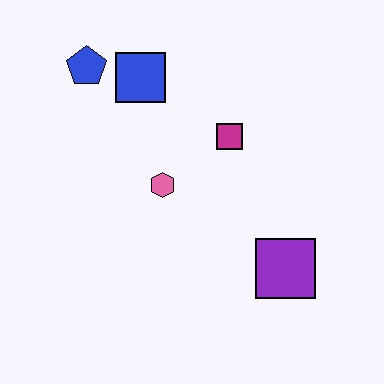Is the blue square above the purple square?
Yes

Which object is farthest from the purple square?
The blue pentagon is farthest from the purple square.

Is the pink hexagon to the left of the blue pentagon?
No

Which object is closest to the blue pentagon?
The blue square is closest to the blue pentagon.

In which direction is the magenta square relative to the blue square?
The magenta square is to the right of the blue square.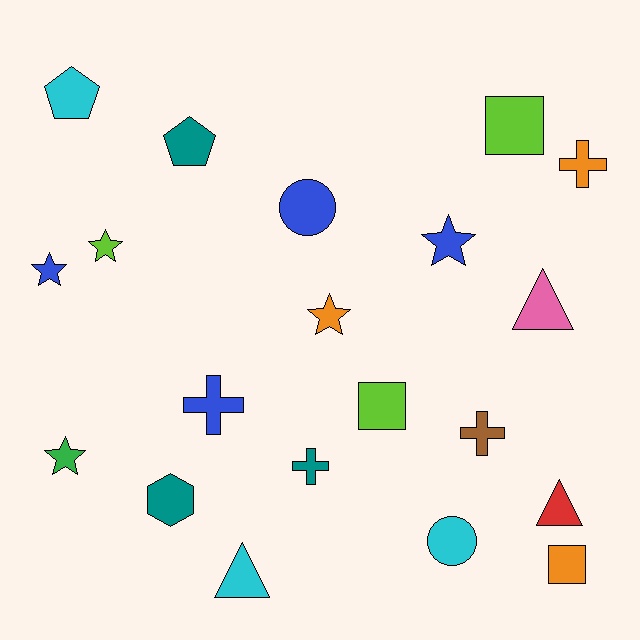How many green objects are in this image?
There is 1 green object.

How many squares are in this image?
There are 3 squares.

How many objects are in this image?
There are 20 objects.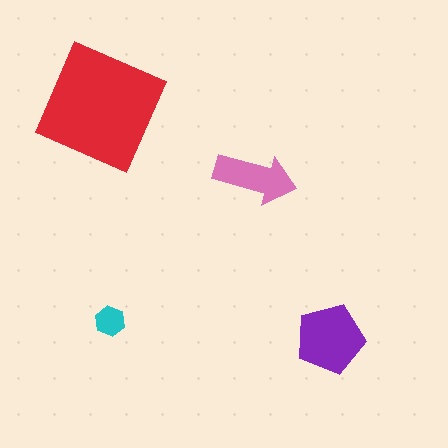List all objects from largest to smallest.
The red square, the purple pentagon, the pink arrow, the cyan hexagon.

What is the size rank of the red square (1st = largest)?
1st.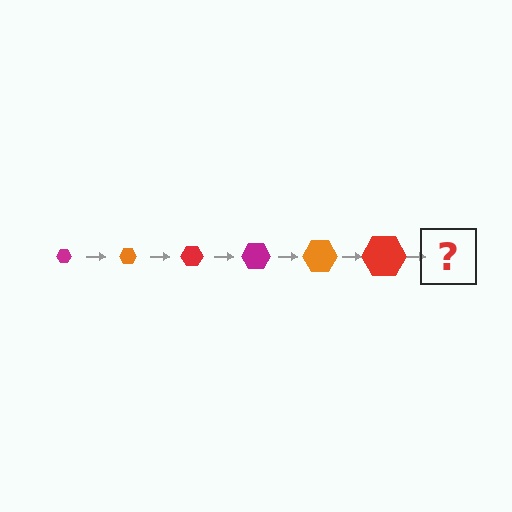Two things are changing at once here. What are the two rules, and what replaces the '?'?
The two rules are that the hexagon grows larger each step and the color cycles through magenta, orange, and red. The '?' should be a magenta hexagon, larger than the previous one.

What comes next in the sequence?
The next element should be a magenta hexagon, larger than the previous one.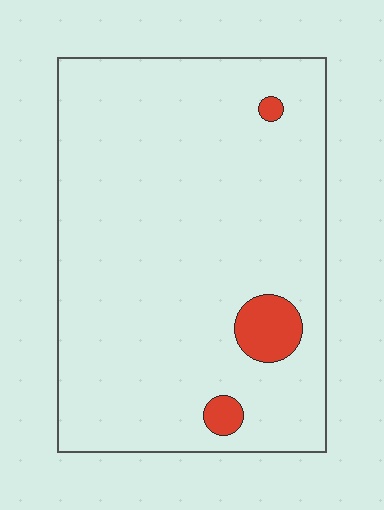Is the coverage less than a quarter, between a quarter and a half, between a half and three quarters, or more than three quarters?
Less than a quarter.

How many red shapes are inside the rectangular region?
3.